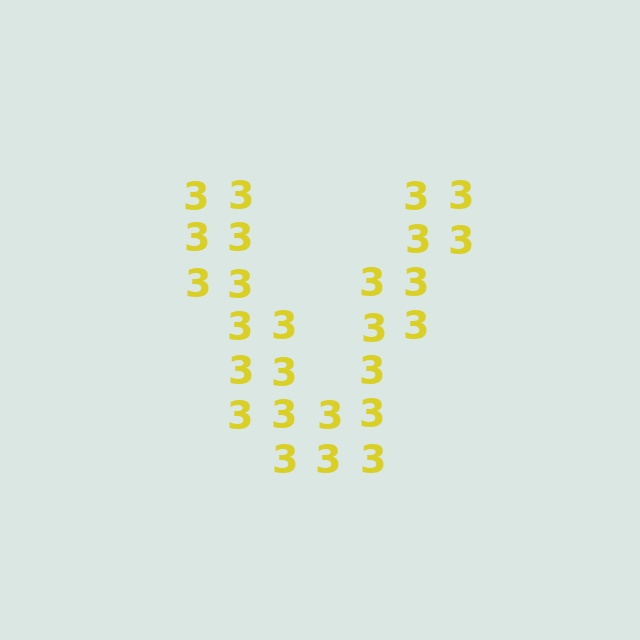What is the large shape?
The large shape is the letter V.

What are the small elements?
The small elements are digit 3's.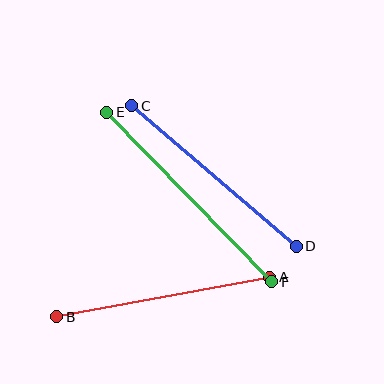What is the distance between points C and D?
The distance is approximately 216 pixels.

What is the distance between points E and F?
The distance is approximately 236 pixels.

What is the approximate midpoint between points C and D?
The midpoint is at approximately (214, 176) pixels.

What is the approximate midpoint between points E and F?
The midpoint is at approximately (189, 197) pixels.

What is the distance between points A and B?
The distance is approximately 217 pixels.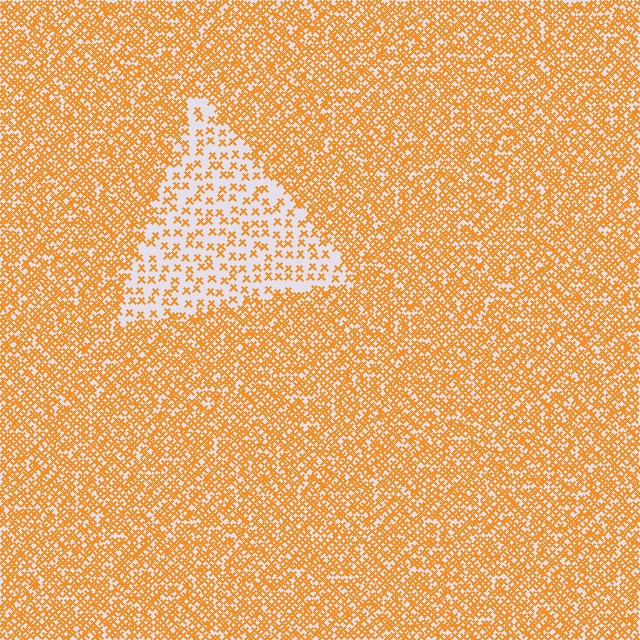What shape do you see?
I see a triangle.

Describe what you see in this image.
The image contains small orange elements arranged at two different densities. A triangle-shaped region is visible where the elements are less densely packed than the surrounding area.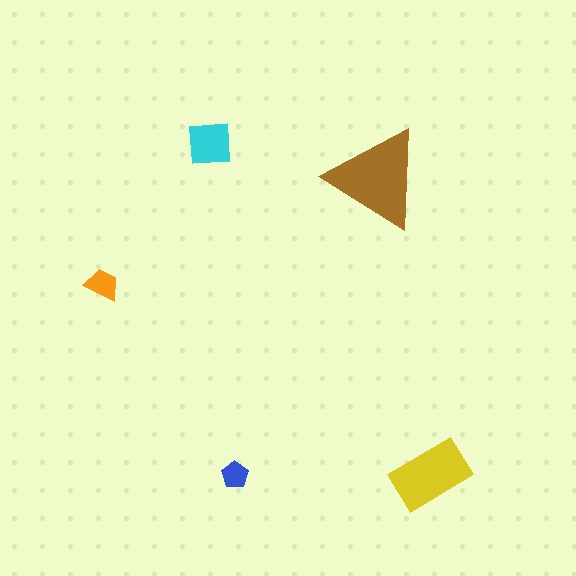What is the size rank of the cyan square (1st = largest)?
3rd.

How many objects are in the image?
There are 5 objects in the image.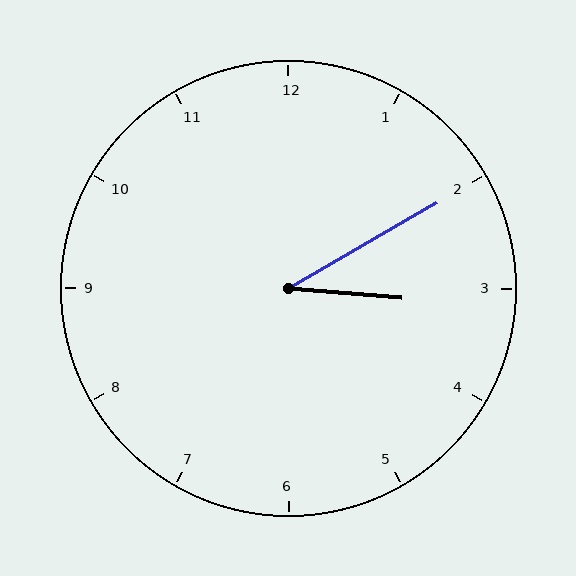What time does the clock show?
3:10.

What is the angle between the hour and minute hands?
Approximately 35 degrees.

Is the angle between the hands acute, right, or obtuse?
It is acute.